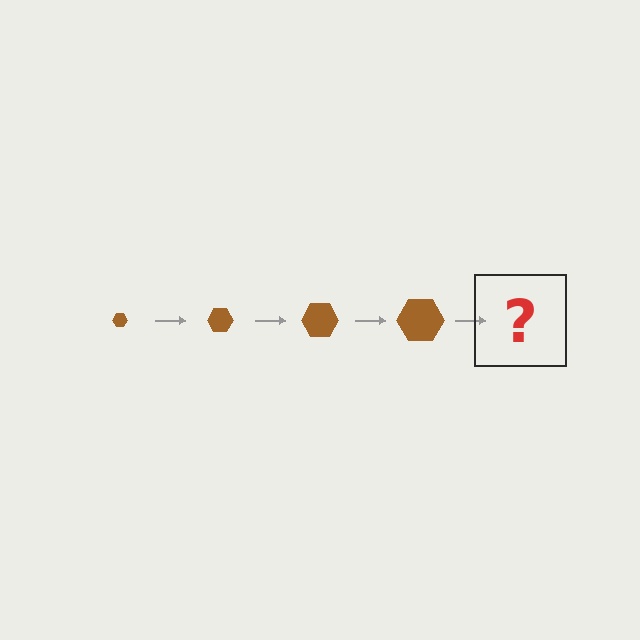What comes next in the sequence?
The next element should be a brown hexagon, larger than the previous one.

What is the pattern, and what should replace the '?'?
The pattern is that the hexagon gets progressively larger each step. The '?' should be a brown hexagon, larger than the previous one.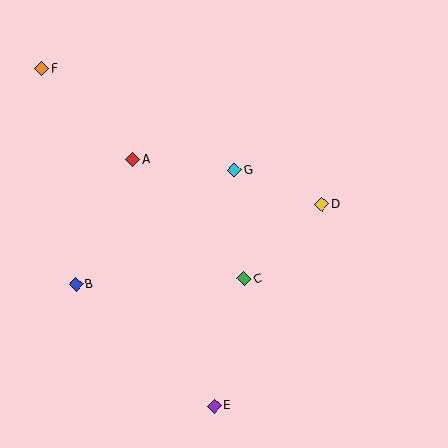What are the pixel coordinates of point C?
Point C is at (244, 279).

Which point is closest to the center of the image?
Point G at (234, 170) is closest to the center.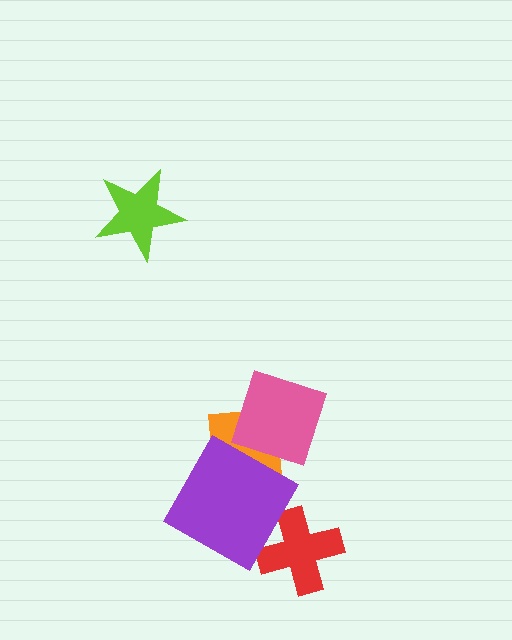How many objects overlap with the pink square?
1 object overlaps with the pink square.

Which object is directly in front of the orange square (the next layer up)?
The pink square is directly in front of the orange square.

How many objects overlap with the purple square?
1 object overlaps with the purple square.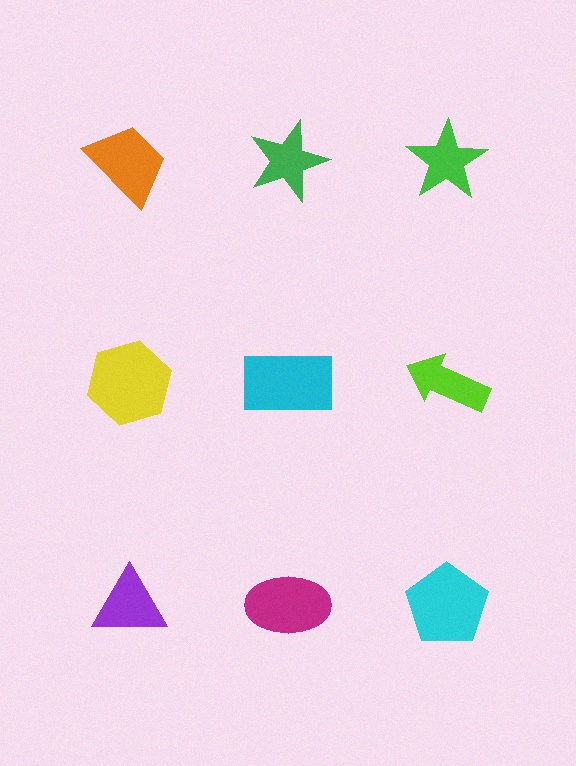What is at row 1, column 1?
An orange trapezoid.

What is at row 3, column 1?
A purple triangle.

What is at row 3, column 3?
A cyan pentagon.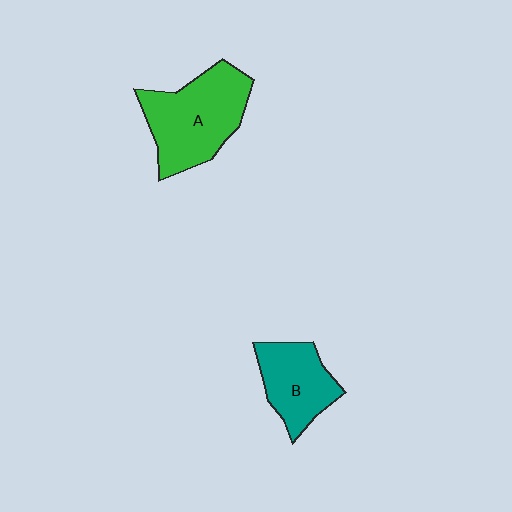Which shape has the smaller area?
Shape B (teal).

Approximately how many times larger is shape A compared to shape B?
Approximately 1.5 times.